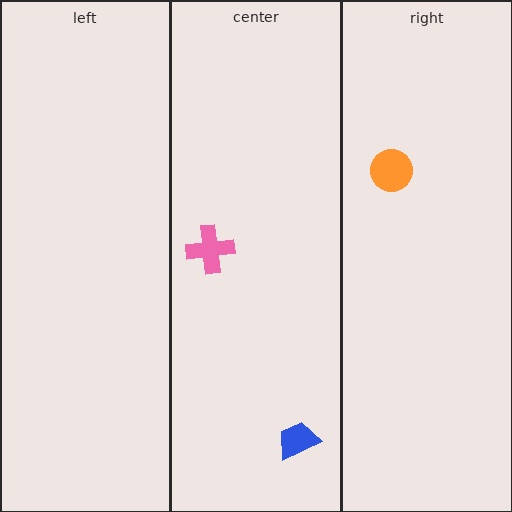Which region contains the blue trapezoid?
The center region.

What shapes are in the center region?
The pink cross, the blue trapezoid.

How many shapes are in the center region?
2.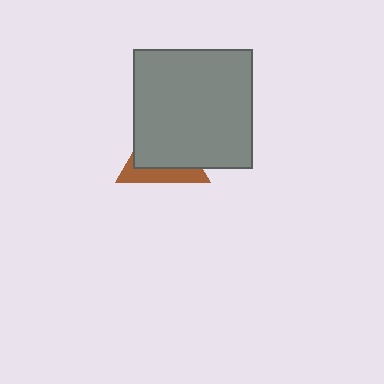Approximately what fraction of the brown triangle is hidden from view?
Roughly 66% of the brown triangle is hidden behind the gray square.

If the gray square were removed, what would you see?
You would see the complete brown triangle.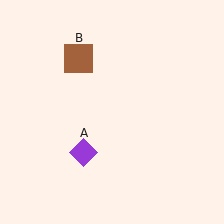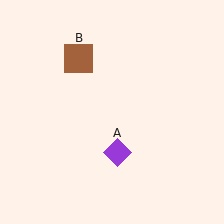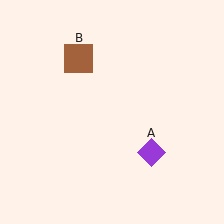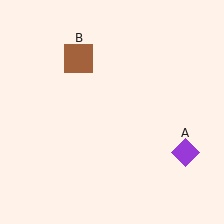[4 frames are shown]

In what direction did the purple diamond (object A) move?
The purple diamond (object A) moved right.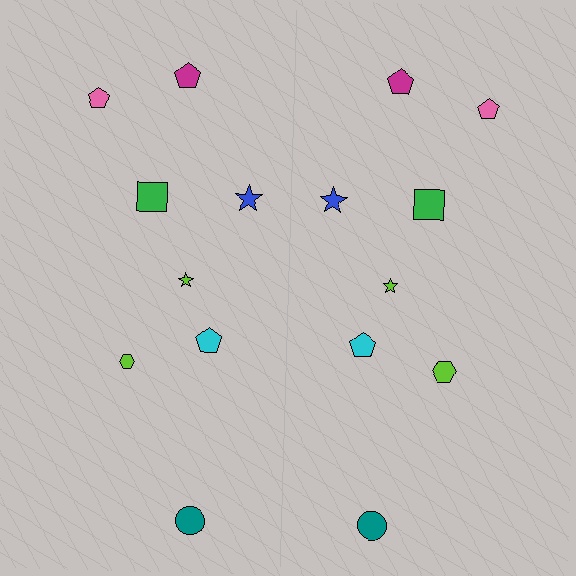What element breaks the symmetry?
The lime hexagon on the right side has a different size than its mirror counterpart.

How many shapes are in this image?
There are 16 shapes in this image.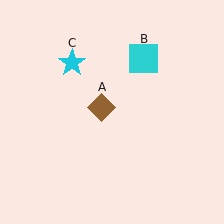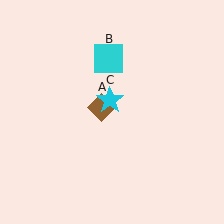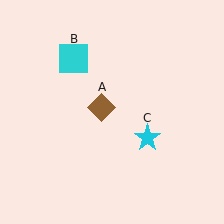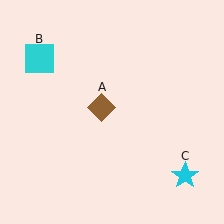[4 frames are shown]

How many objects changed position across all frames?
2 objects changed position: cyan square (object B), cyan star (object C).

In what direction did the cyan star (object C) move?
The cyan star (object C) moved down and to the right.